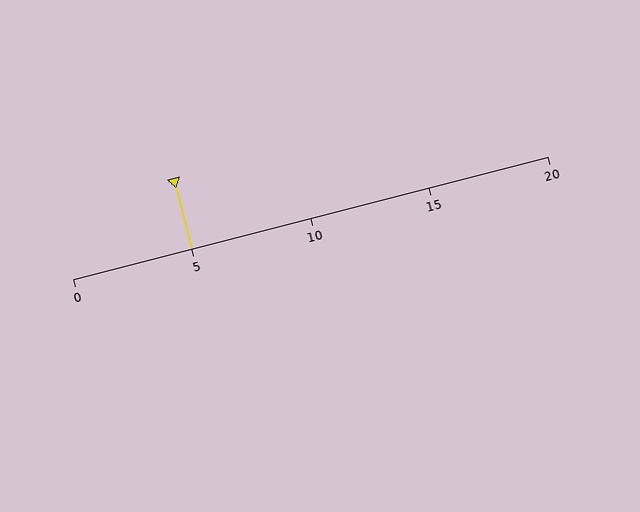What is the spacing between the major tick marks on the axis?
The major ticks are spaced 5 apart.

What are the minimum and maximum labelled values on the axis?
The axis runs from 0 to 20.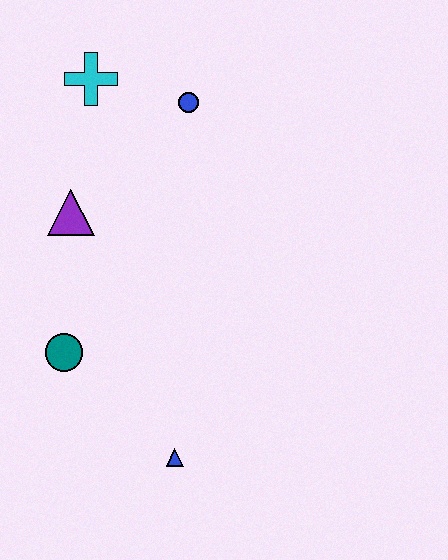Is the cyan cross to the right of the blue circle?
No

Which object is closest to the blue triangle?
The teal circle is closest to the blue triangle.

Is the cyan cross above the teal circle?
Yes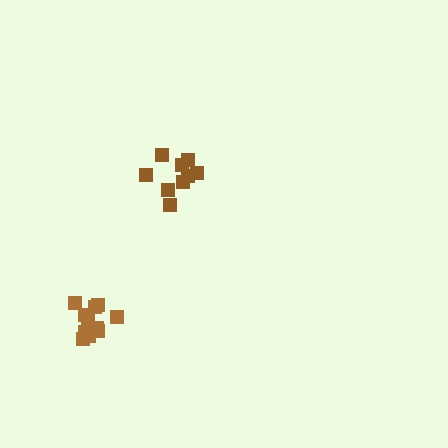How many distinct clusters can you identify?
There are 2 distinct clusters.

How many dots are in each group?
Group 1: 9 dots, Group 2: 11 dots (20 total).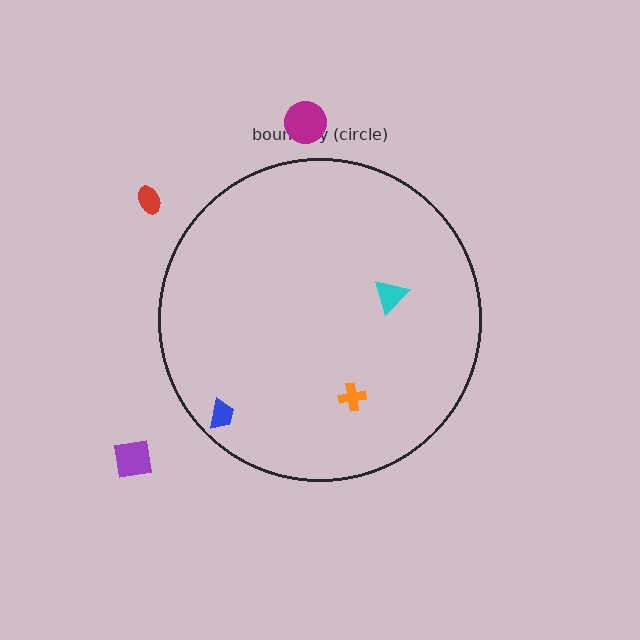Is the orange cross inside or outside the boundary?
Inside.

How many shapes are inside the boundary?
3 inside, 3 outside.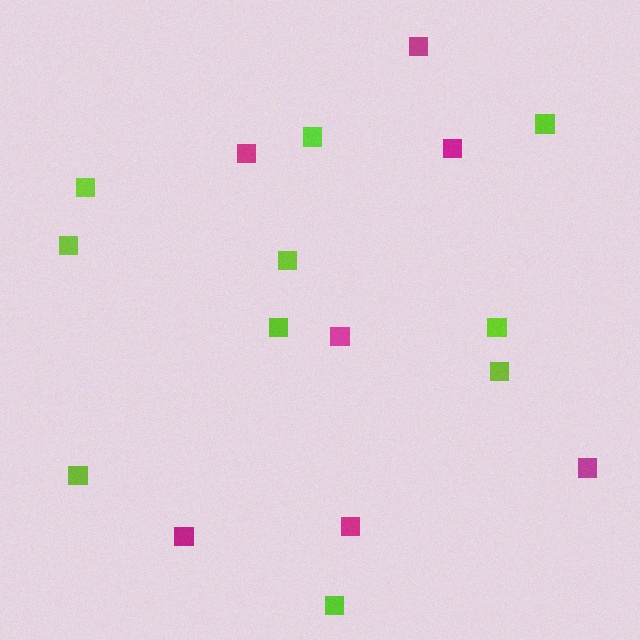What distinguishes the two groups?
There are 2 groups: one group of lime squares (10) and one group of magenta squares (7).